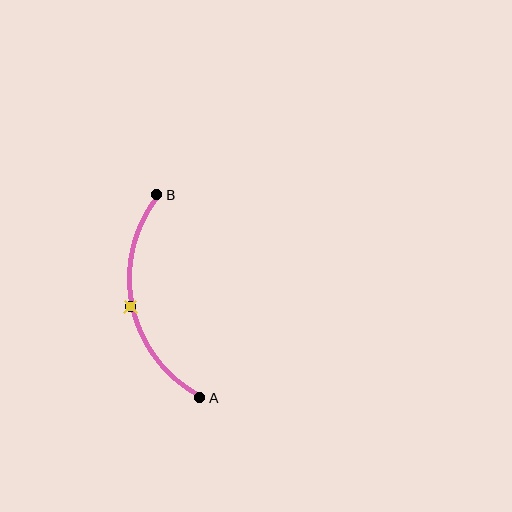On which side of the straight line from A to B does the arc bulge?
The arc bulges to the left of the straight line connecting A and B.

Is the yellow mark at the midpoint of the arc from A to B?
Yes. The yellow mark lies on the arc at equal arc-length from both A and B — it is the arc midpoint.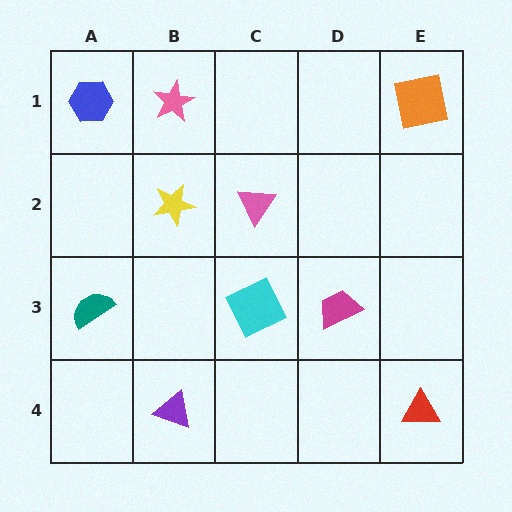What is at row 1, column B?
A pink star.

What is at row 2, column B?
A yellow star.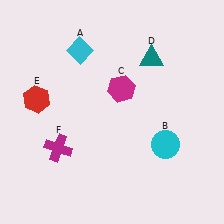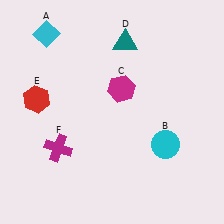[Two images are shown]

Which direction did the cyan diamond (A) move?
The cyan diamond (A) moved left.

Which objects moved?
The objects that moved are: the cyan diamond (A), the teal triangle (D).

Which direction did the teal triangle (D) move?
The teal triangle (D) moved left.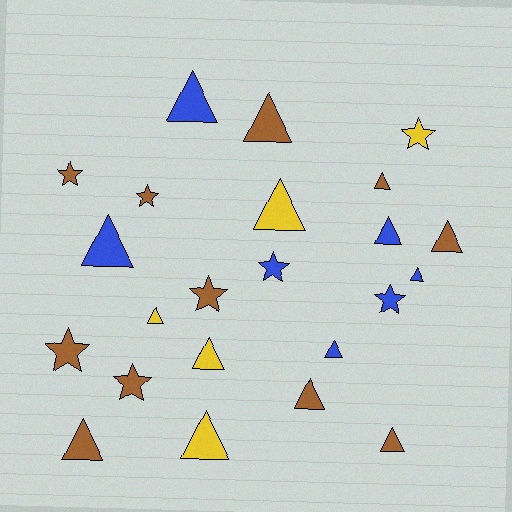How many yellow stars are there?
There is 1 yellow star.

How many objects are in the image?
There are 23 objects.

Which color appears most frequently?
Brown, with 11 objects.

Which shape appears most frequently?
Triangle, with 15 objects.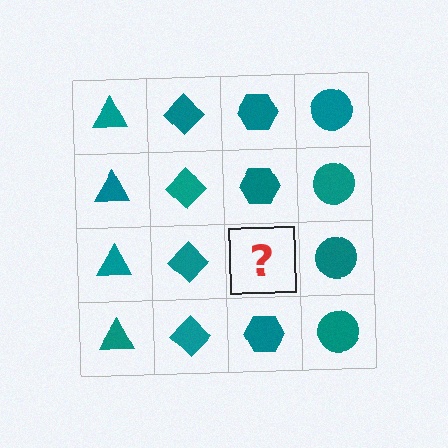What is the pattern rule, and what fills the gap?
The rule is that each column has a consistent shape. The gap should be filled with a teal hexagon.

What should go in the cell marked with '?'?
The missing cell should contain a teal hexagon.